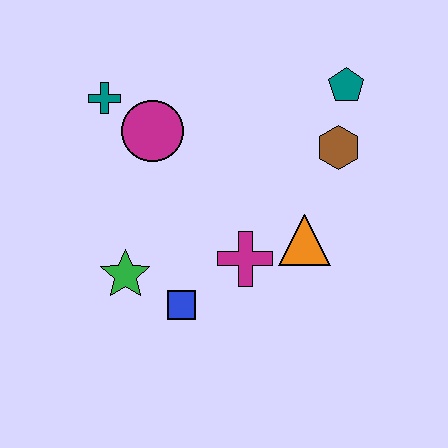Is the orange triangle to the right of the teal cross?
Yes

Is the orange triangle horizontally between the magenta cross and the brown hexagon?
Yes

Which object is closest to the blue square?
The green star is closest to the blue square.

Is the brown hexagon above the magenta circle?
No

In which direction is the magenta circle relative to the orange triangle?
The magenta circle is to the left of the orange triangle.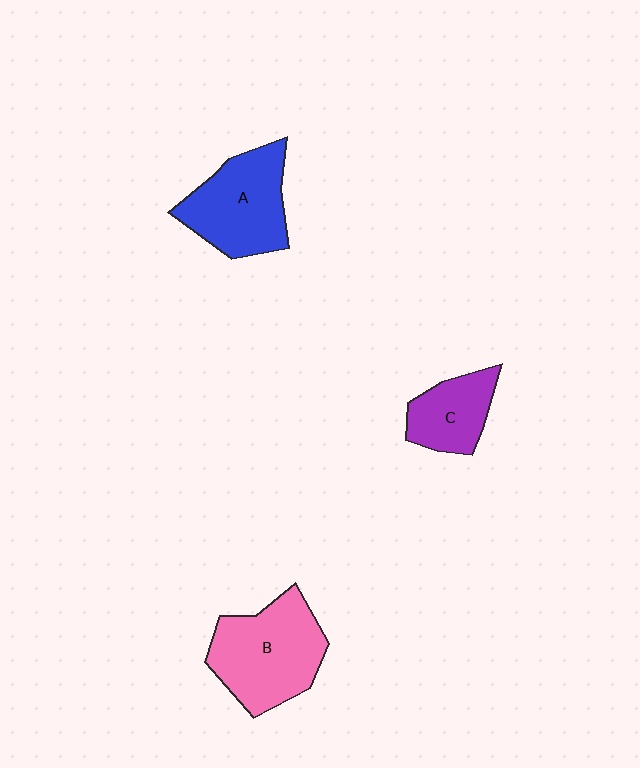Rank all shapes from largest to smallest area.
From largest to smallest: B (pink), A (blue), C (purple).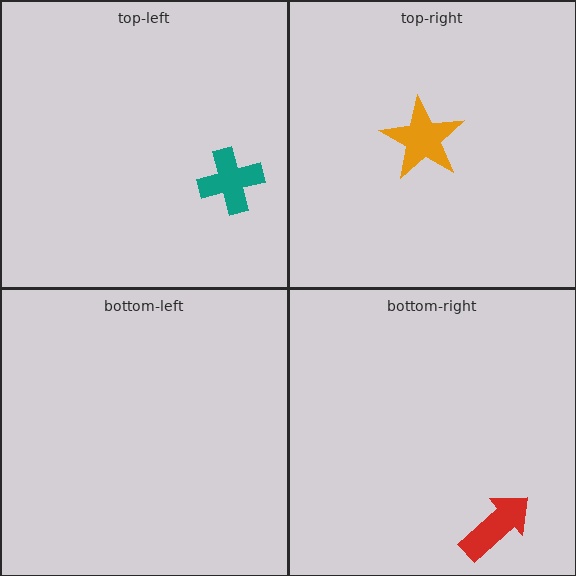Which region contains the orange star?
The top-right region.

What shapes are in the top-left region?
The teal cross.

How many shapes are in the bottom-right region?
1.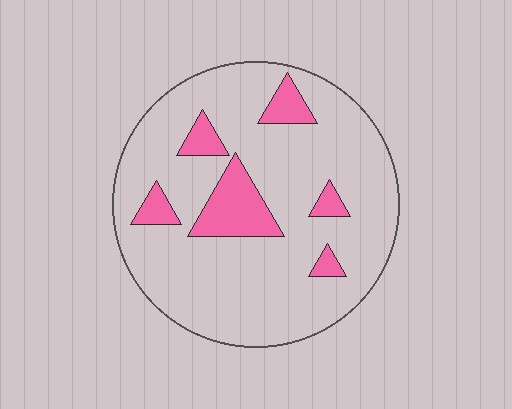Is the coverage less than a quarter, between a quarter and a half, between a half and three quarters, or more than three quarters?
Less than a quarter.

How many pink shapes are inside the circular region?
6.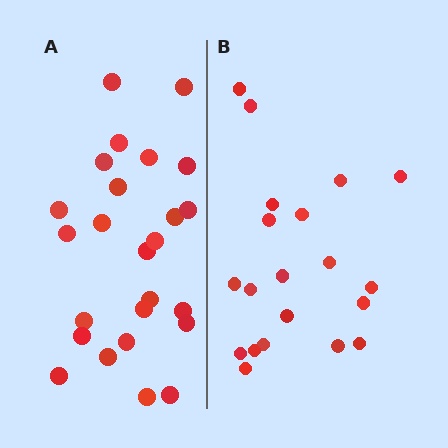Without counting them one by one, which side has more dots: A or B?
Region A (the left region) has more dots.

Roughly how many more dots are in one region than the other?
Region A has about 5 more dots than region B.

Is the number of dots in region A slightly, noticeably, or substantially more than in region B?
Region A has noticeably more, but not dramatically so. The ratio is roughly 1.2 to 1.